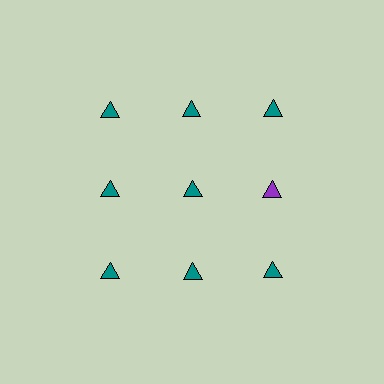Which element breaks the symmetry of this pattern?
The purple triangle in the second row, center column breaks the symmetry. All other shapes are teal triangles.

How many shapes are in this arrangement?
There are 9 shapes arranged in a grid pattern.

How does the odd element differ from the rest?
It has a different color: purple instead of teal.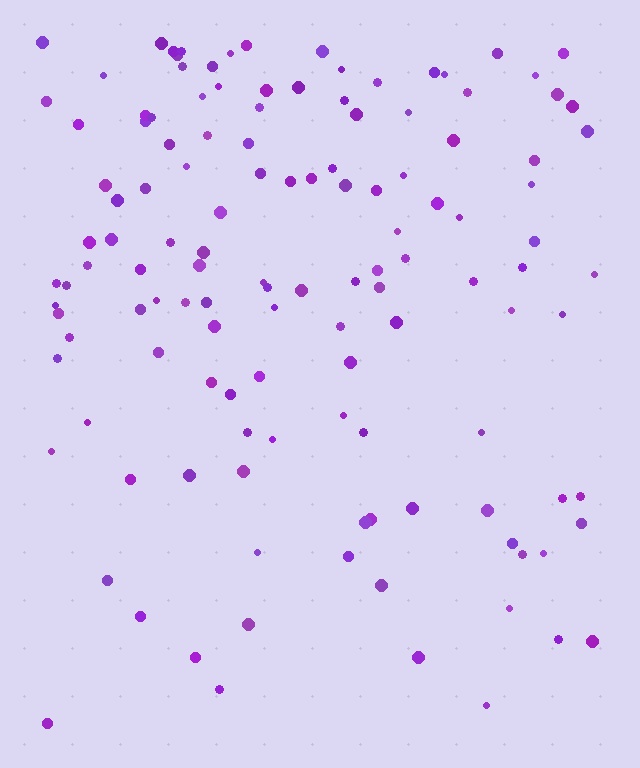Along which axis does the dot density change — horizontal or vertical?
Vertical.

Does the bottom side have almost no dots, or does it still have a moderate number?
Still a moderate number, just noticeably fewer than the top.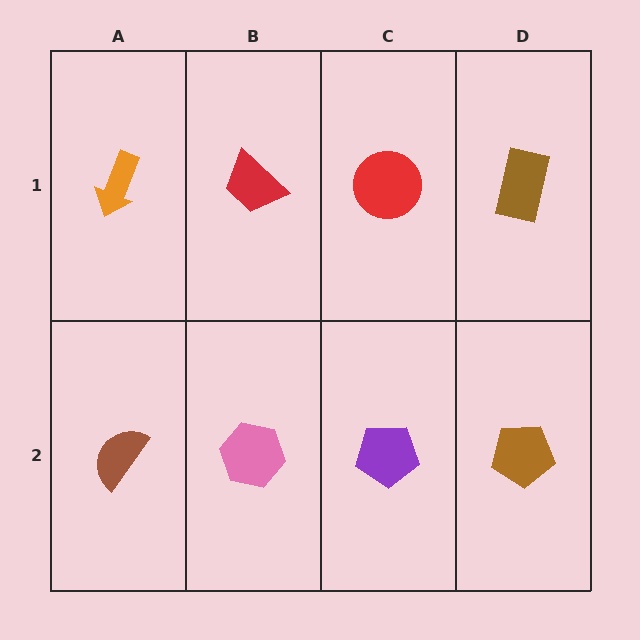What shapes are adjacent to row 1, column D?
A brown pentagon (row 2, column D), a red circle (row 1, column C).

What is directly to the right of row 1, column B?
A red circle.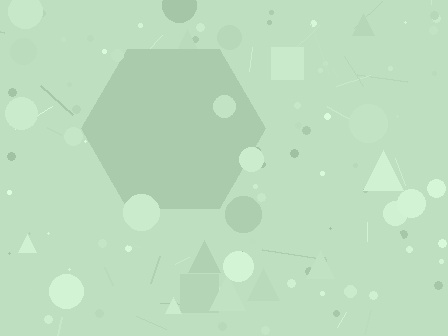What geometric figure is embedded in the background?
A hexagon is embedded in the background.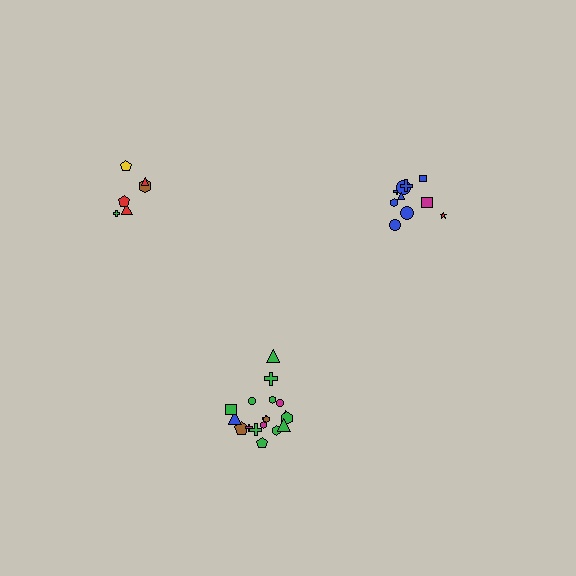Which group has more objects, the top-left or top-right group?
The top-right group.